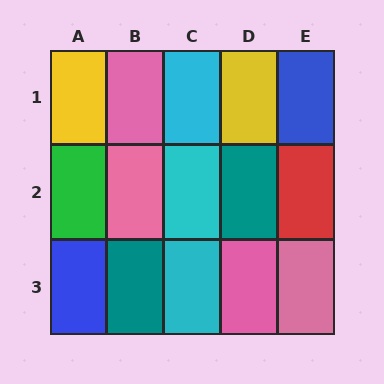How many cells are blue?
2 cells are blue.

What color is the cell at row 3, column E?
Pink.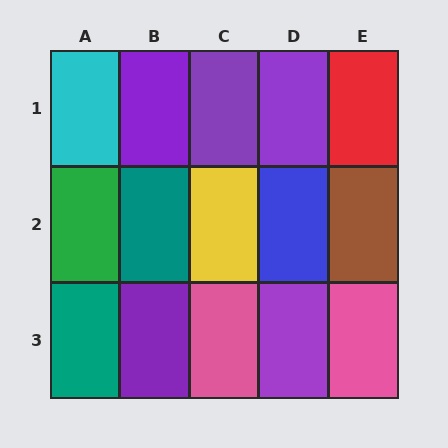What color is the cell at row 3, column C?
Pink.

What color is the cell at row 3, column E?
Pink.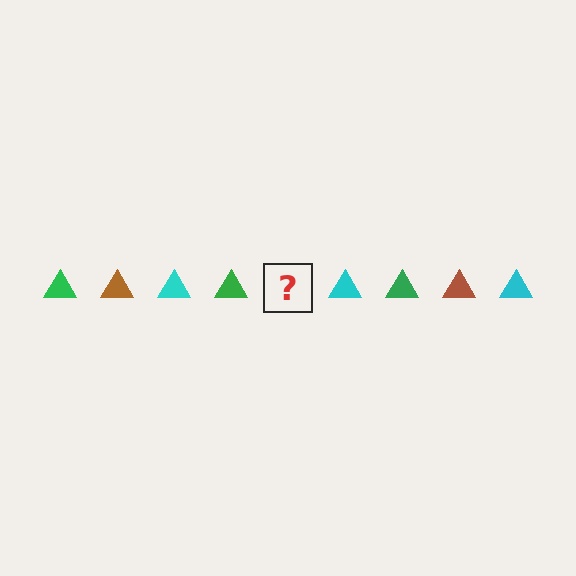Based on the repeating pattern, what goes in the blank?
The blank should be a brown triangle.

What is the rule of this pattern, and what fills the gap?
The rule is that the pattern cycles through green, brown, cyan triangles. The gap should be filled with a brown triangle.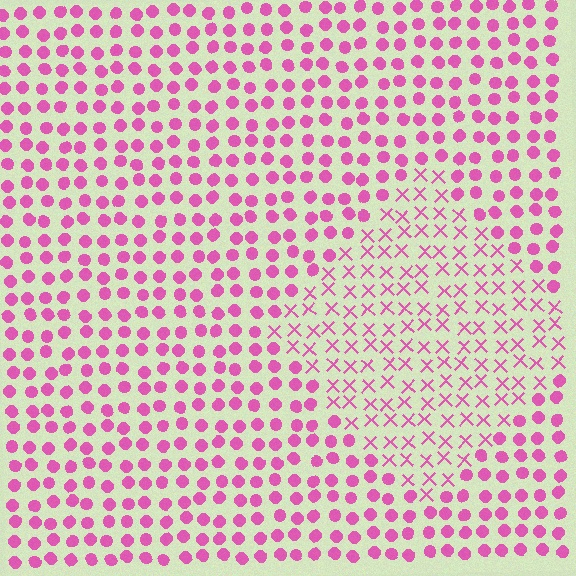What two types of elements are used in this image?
The image uses X marks inside the diamond region and circles outside it.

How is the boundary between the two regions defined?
The boundary is defined by a change in element shape: X marks inside vs. circles outside. All elements share the same color and spacing.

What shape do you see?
I see a diamond.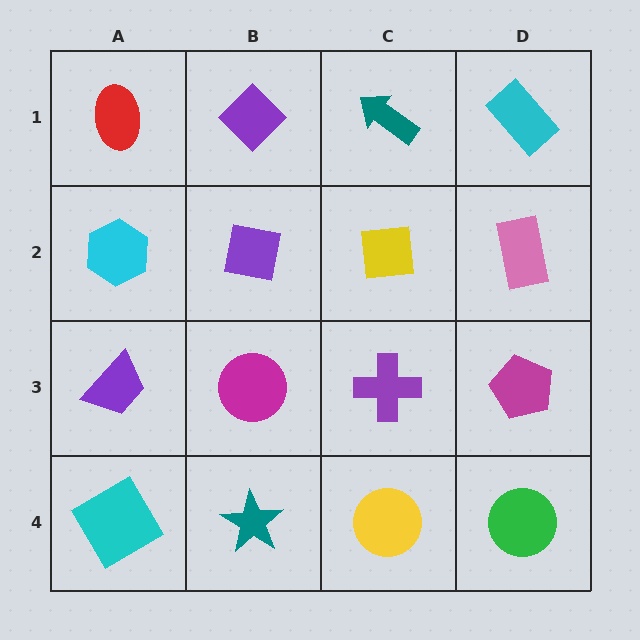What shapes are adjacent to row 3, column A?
A cyan hexagon (row 2, column A), a cyan diamond (row 4, column A), a magenta circle (row 3, column B).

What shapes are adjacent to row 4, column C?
A purple cross (row 3, column C), a teal star (row 4, column B), a green circle (row 4, column D).